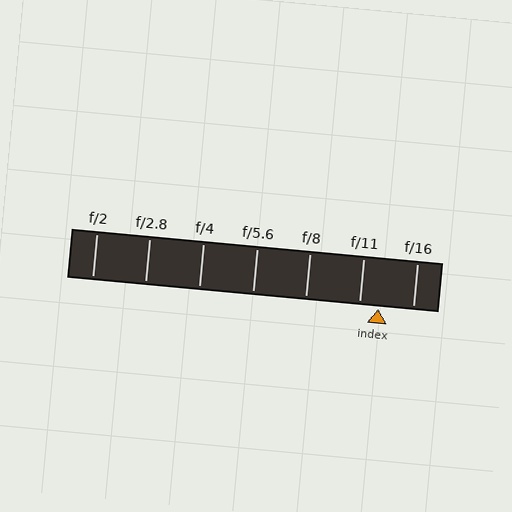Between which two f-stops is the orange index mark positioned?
The index mark is between f/11 and f/16.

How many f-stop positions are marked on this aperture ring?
There are 7 f-stop positions marked.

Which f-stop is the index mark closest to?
The index mark is closest to f/11.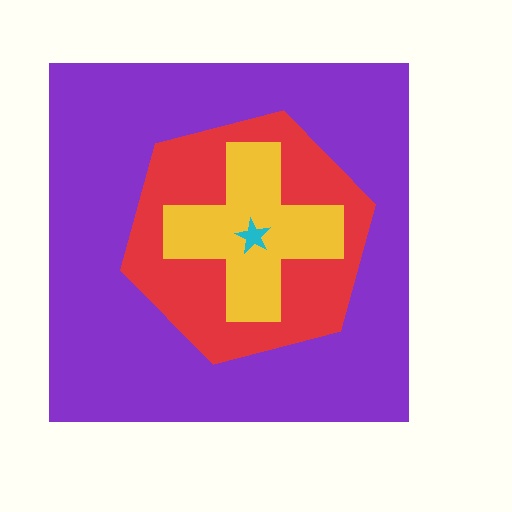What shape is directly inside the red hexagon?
The yellow cross.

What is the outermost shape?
The purple square.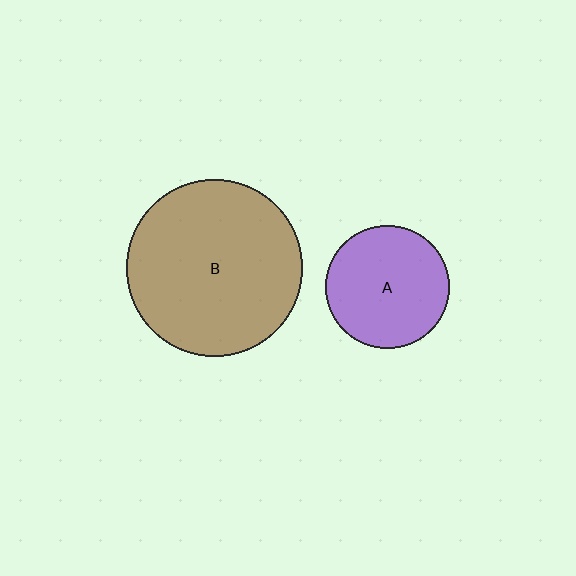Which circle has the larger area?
Circle B (brown).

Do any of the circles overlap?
No, none of the circles overlap.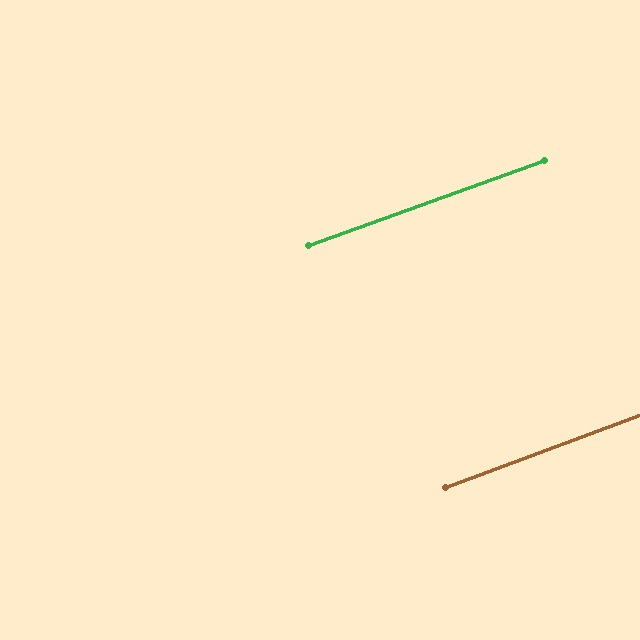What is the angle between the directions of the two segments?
Approximately 0 degrees.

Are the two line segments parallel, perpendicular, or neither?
Parallel — their directions differ by only 0.5°.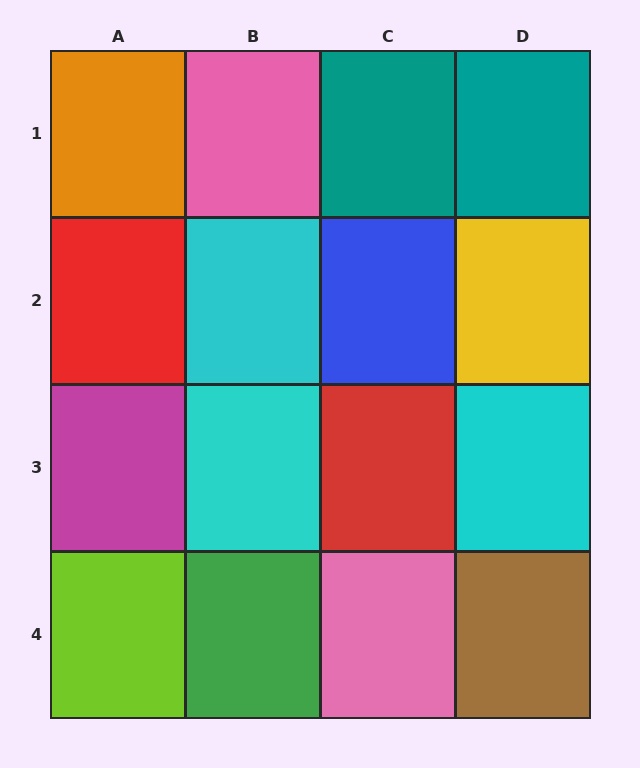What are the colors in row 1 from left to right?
Orange, pink, teal, teal.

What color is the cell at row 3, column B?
Cyan.